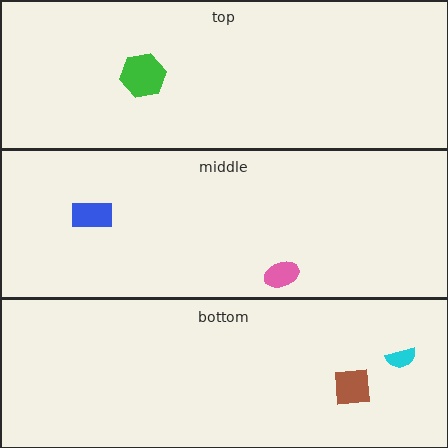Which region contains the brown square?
The bottom region.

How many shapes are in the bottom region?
2.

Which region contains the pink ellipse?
The middle region.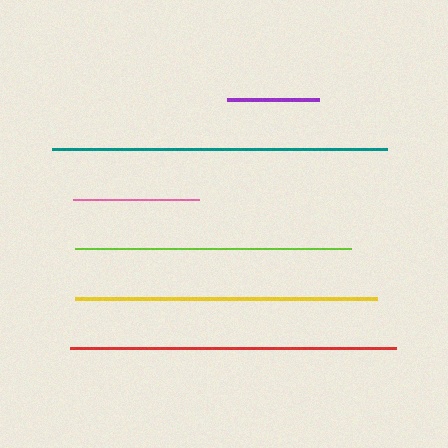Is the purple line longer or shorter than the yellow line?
The yellow line is longer than the purple line.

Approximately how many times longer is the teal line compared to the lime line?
The teal line is approximately 1.2 times the length of the lime line.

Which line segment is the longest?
The teal line is the longest at approximately 336 pixels.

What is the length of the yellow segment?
The yellow segment is approximately 302 pixels long.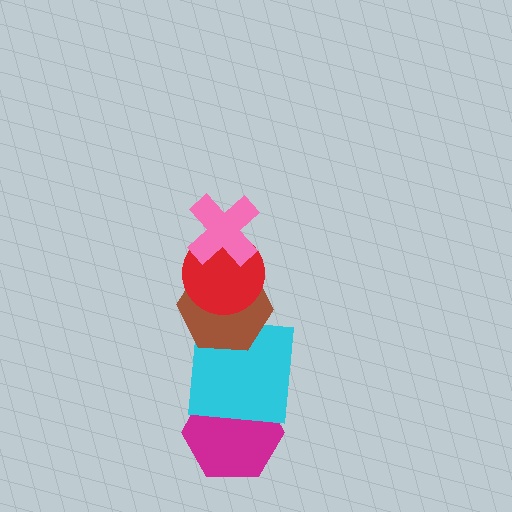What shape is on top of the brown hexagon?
The red circle is on top of the brown hexagon.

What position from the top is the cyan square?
The cyan square is 4th from the top.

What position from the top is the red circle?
The red circle is 2nd from the top.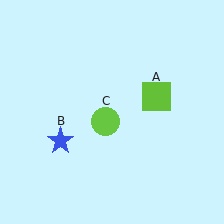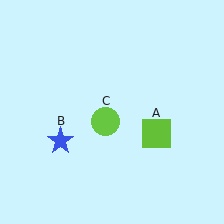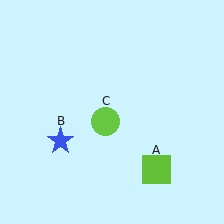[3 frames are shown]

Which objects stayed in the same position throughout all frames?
Blue star (object B) and lime circle (object C) remained stationary.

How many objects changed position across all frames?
1 object changed position: lime square (object A).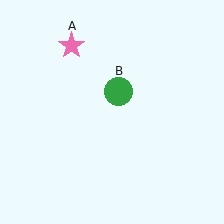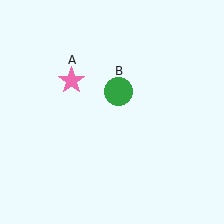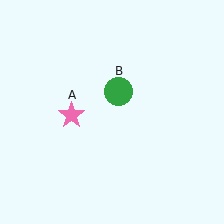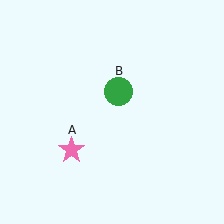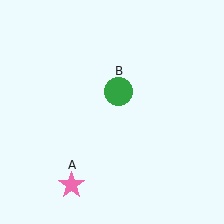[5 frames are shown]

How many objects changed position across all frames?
1 object changed position: pink star (object A).